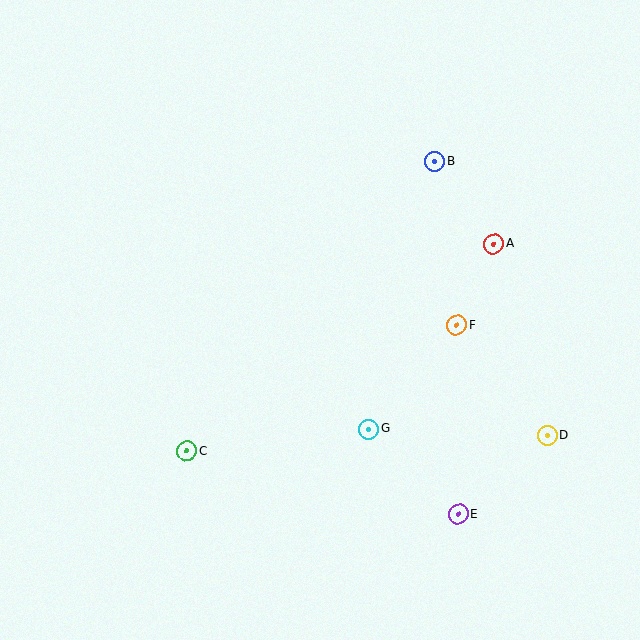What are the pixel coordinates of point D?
Point D is at (547, 436).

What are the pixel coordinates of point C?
Point C is at (187, 451).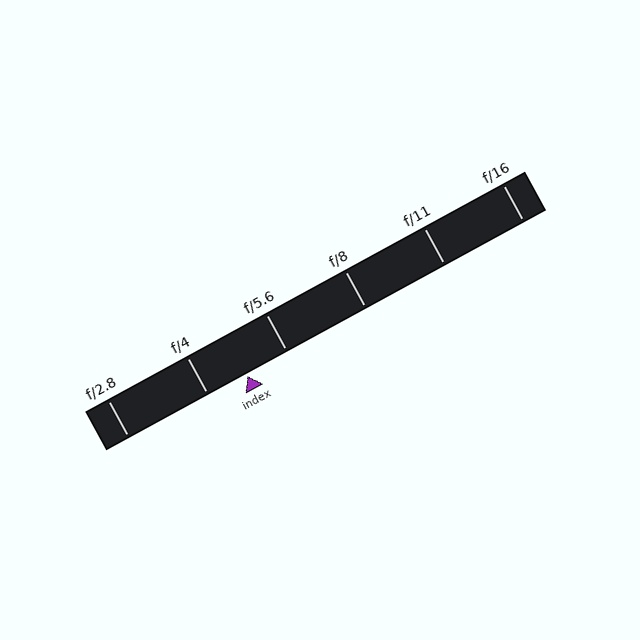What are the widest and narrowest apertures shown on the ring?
The widest aperture shown is f/2.8 and the narrowest is f/16.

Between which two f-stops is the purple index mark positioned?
The index mark is between f/4 and f/5.6.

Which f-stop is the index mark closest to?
The index mark is closest to f/4.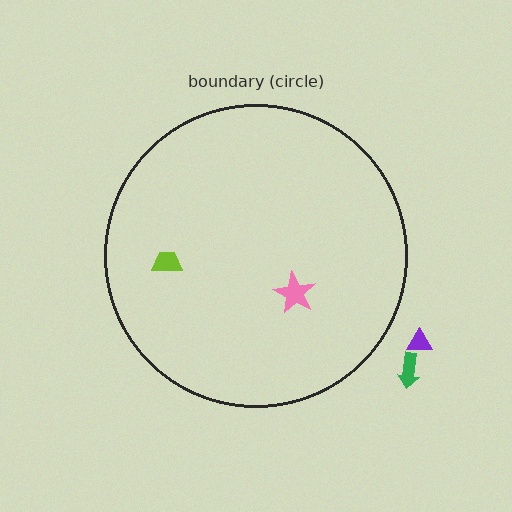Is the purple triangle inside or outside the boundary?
Outside.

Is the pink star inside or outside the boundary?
Inside.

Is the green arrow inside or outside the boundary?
Outside.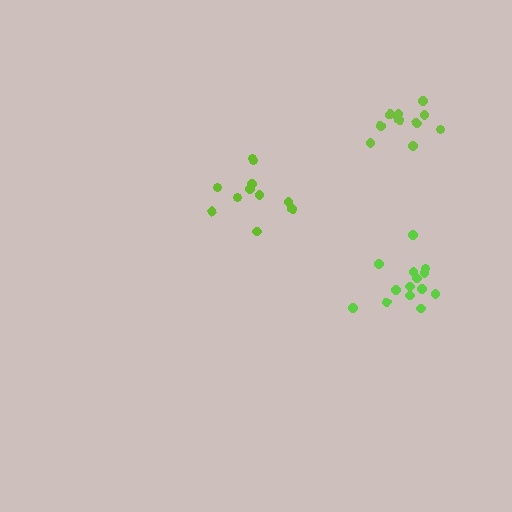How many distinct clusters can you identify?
There are 3 distinct clusters.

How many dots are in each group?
Group 1: 14 dots, Group 2: 11 dots, Group 3: 11 dots (36 total).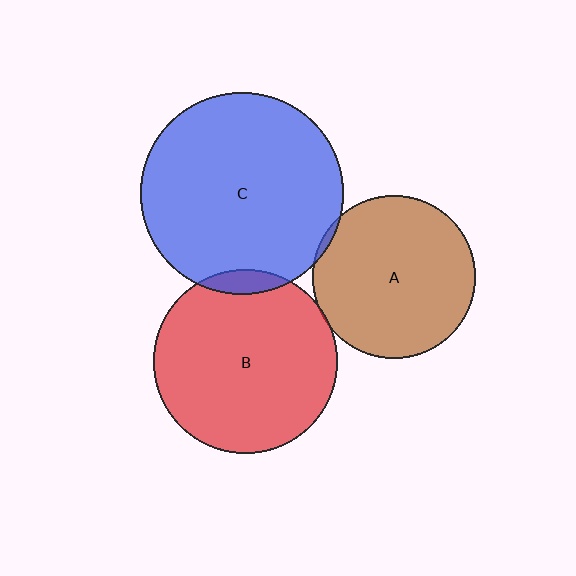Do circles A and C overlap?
Yes.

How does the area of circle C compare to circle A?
Approximately 1.6 times.